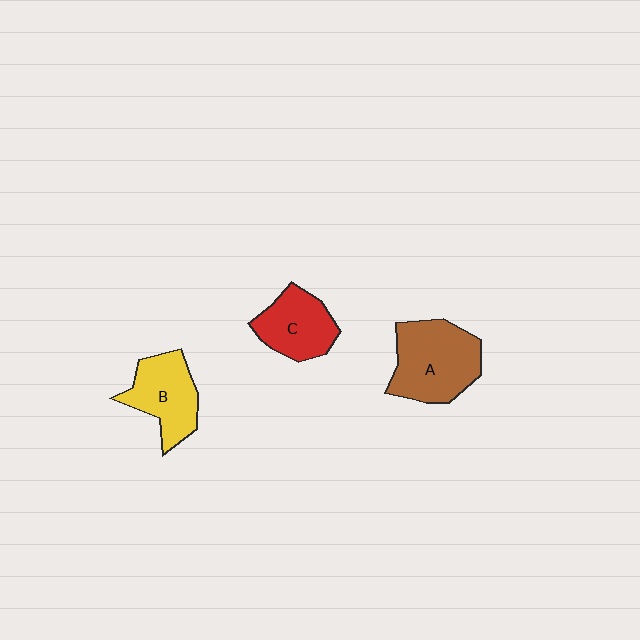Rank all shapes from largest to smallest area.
From largest to smallest: A (brown), B (yellow), C (red).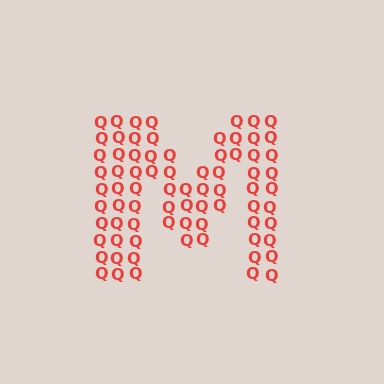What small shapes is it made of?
It is made of small letter Q's.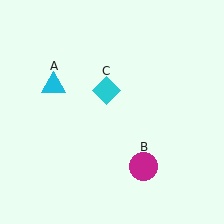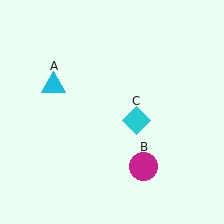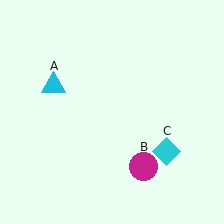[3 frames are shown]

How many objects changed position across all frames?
1 object changed position: cyan diamond (object C).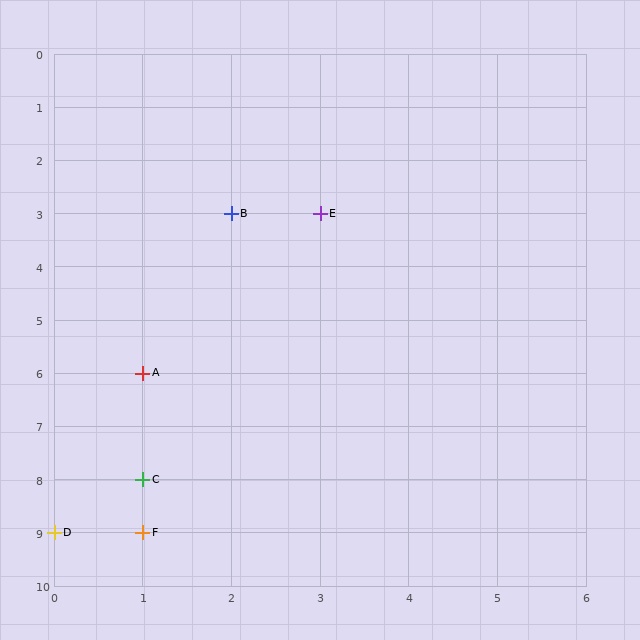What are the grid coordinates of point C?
Point C is at grid coordinates (1, 8).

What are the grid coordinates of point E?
Point E is at grid coordinates (3, 3).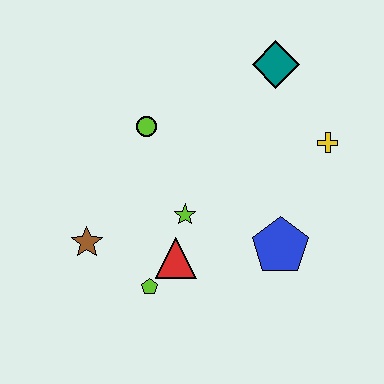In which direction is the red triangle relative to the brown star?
The red triangle is to the right of the brown star.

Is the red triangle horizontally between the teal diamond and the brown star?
Yes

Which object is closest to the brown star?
The lime pentagon is closest to the brown star.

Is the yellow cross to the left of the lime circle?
No